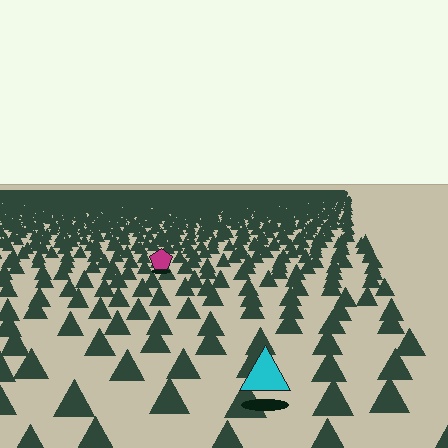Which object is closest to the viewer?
The cyan triangle is closest. The texture marks near it are larger and more spread out.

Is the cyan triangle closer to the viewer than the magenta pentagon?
Yes. The cyan triangle is closer — you can tell from the texture gradient: the ground texture is coarser near it.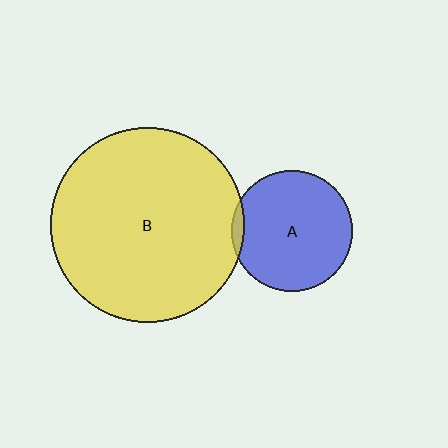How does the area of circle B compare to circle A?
Approximately 2.6 times.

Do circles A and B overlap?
Yes.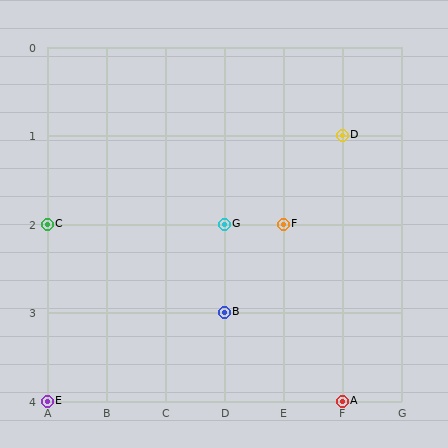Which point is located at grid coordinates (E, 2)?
Point F is at (E, 2).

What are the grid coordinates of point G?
Point G is at grid coordinates (D, 2).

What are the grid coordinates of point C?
Point C is at grid coordinates (A, 2).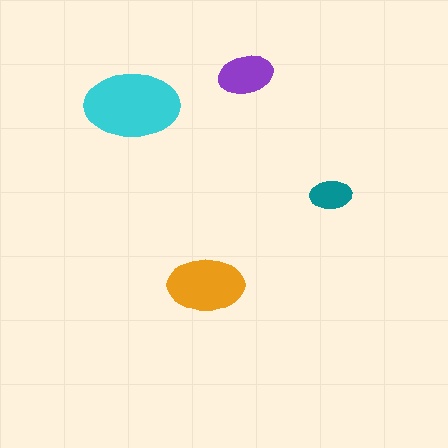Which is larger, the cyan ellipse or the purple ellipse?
The cyan one.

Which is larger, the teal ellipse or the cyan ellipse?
The cyan one.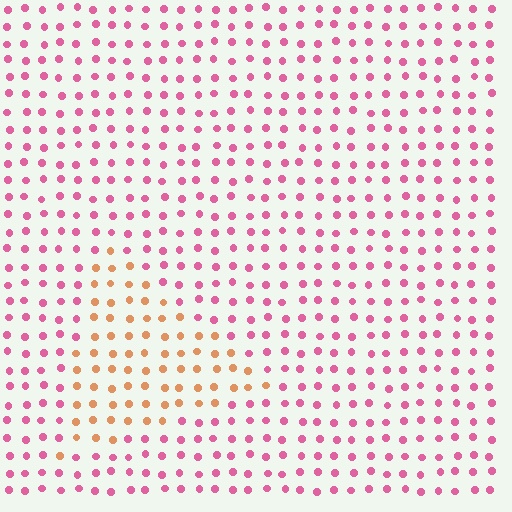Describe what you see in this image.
The image is filled with small pink elements in a uniform arrangement. A triangle-shaped region is visible where the elements are tinted to a slightly different hue, forming a subtle color boundary.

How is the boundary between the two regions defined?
The boundary is defined purely by a slight shift in hue (about 53 degrees). Spacing, size, and orientation are identical on both sides.